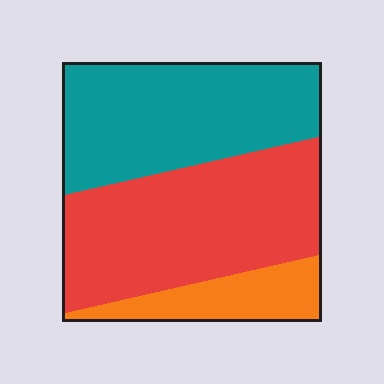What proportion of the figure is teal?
Teal covers around 40% of the figure.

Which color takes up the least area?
Orange, at roughly 15%.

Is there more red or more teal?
Red.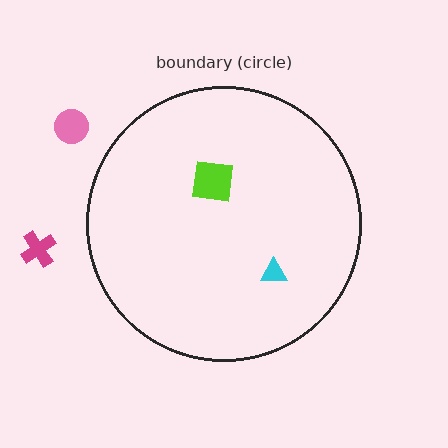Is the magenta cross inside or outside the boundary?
Outside.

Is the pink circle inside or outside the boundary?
Outside.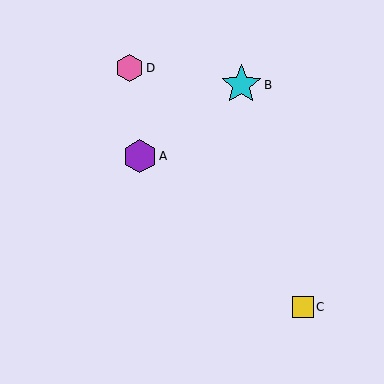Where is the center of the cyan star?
The center of the cyan star is at (241, 85).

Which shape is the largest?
The cyan star (labeled B) is the largest.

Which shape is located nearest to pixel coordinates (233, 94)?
The cyan star (labeled B) at (241, 85) is nearest to that location.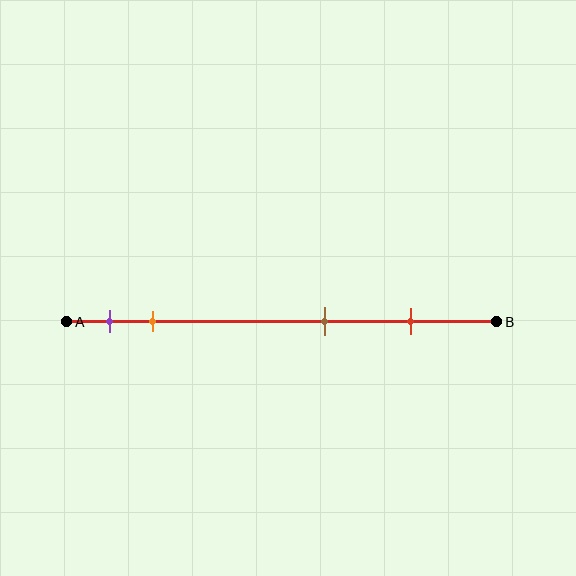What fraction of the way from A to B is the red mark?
The red mark is approximately 80% (0.8) of the way from A to B.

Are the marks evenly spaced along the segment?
No, the marks are not evenly spaced.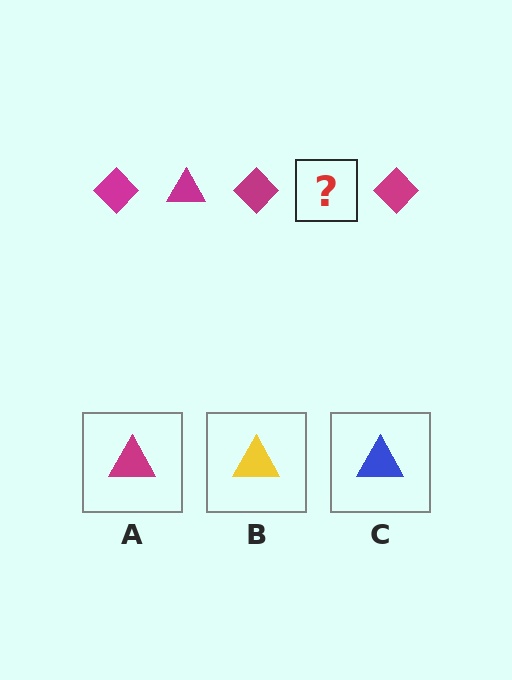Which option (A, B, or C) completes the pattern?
A.